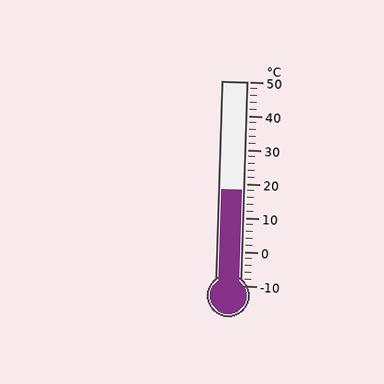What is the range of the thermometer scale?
The thermometer scale ranges from -10°C to 50°C.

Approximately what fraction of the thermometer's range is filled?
The thermometer is filled to approximately 45% of its range.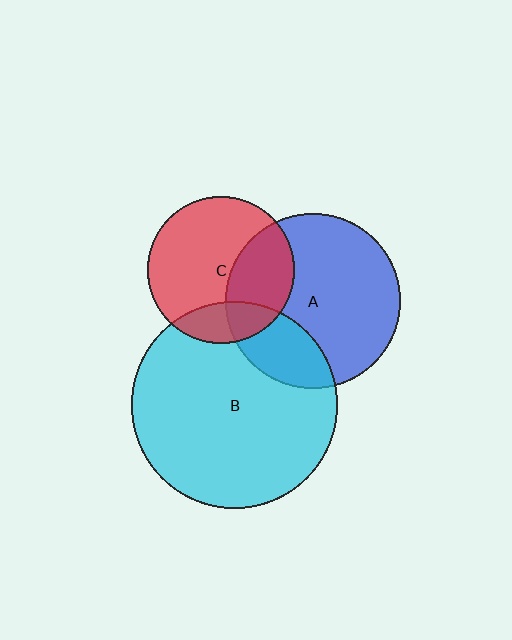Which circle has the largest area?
Circle B (cyan).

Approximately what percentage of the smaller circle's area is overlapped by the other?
Approximately 35%.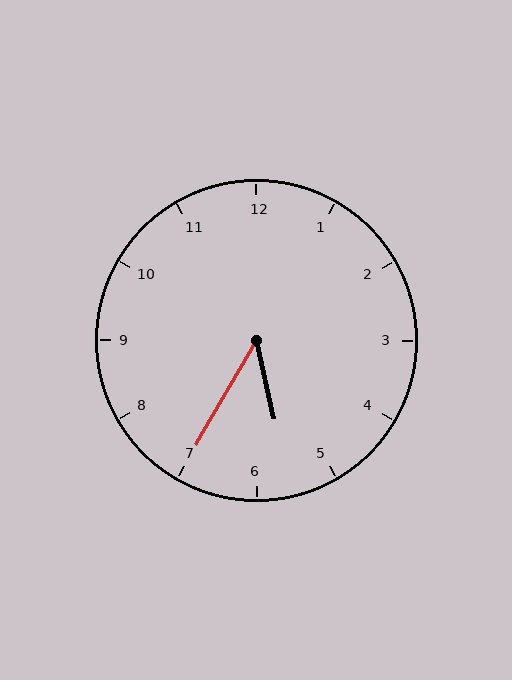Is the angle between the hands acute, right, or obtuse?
It is acute.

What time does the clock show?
5:35.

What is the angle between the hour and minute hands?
Approximately 42 degrees.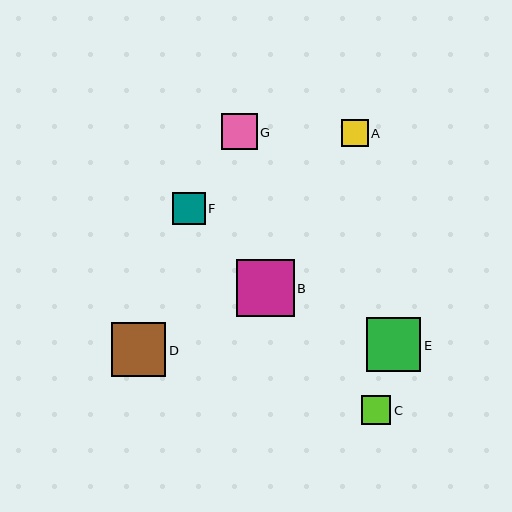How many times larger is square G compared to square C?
Square G is approximately 1.2 times the size of square C.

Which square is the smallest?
Square A is the smallest with a size of approximately 27 pixels.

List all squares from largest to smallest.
From largest to smallest: B, D, E, G, F, C, A.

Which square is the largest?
Square B is the largest with a size of approximately 58 pixels.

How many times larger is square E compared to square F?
Square E is approximately 1.7 times the size of square F.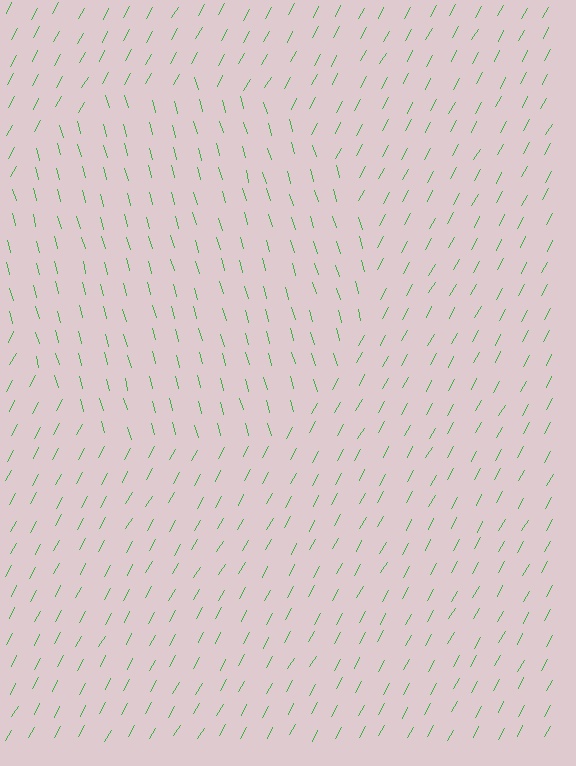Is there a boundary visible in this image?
Yes, there is a texture boundary formed by a change in line orientation.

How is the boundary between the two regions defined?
The boundary is defined purely by a change in line orientation (approximately 45 degrees difference). All lines are the same color and thickness.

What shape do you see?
I see a circle.